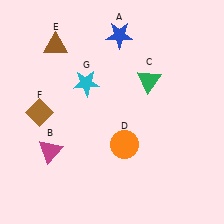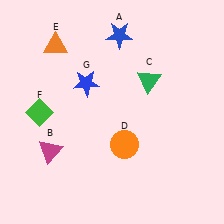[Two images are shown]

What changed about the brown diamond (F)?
In Image 1, F is brown. In Image 2, it changed to green.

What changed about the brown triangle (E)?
In Image 1, E is brown. In Image 2, it changed to orange.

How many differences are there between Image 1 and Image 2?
There are 3 differences between the two images.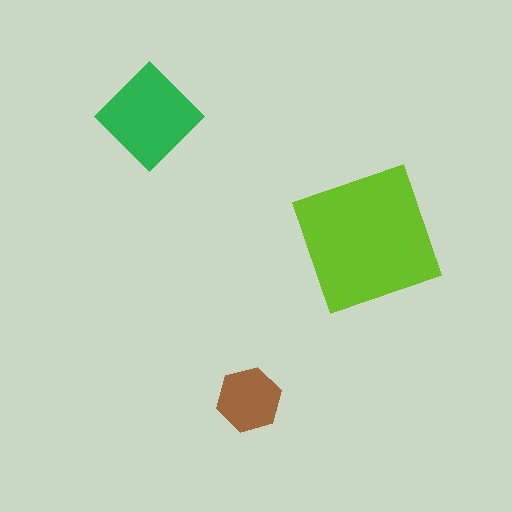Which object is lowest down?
The brown hexagon is bottommost.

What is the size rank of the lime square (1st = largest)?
1st.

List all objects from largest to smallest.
The lime square, the green diamond, the brown hexagon.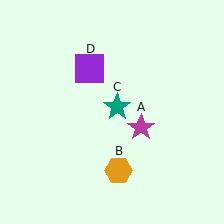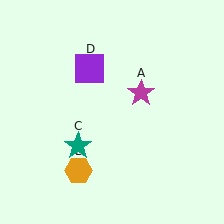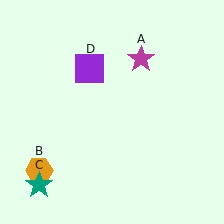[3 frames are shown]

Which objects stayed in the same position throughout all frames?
Purple square (object D) remained stationary.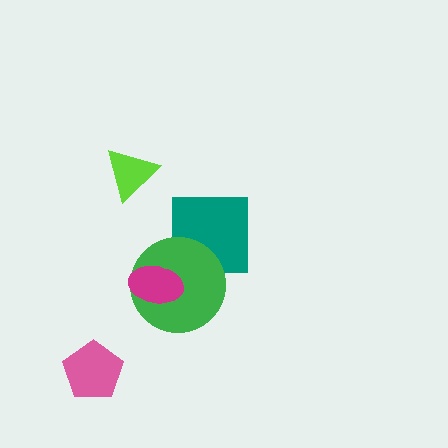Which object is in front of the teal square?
The green circle is in front of the teal square.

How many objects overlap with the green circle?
2 objects overlap with the green circle.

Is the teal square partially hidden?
Yes, it is partially covered by another shape.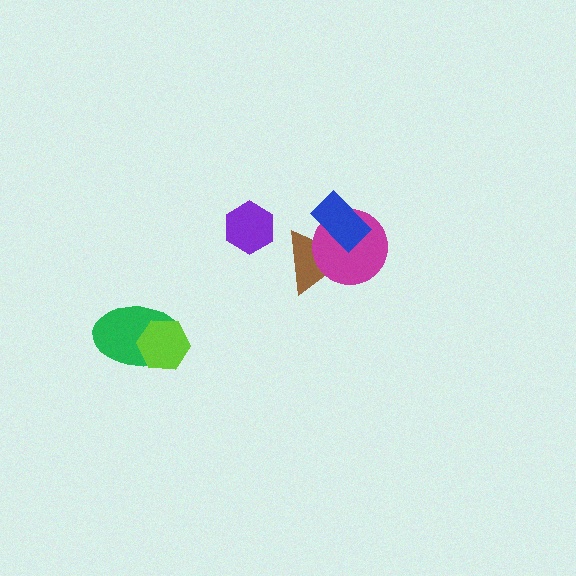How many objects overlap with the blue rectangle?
2 objects overlap with the blue rectangle.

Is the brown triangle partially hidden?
Yes, it is partially covered by another shape.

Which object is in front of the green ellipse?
The lime hexagon is in front of the green ellipse.